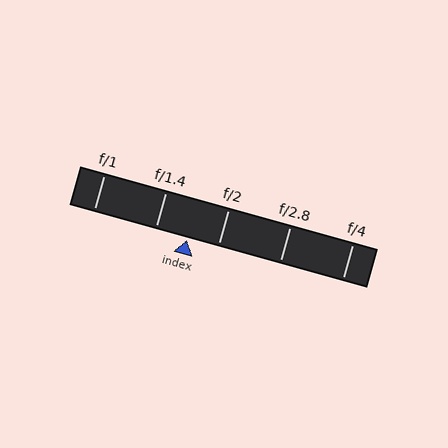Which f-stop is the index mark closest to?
The index mark is closest to f/2.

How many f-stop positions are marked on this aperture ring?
There are 5 f-stop positions marked.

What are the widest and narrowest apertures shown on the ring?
The widest aperture shown is f/1 and the narrowest is f/4.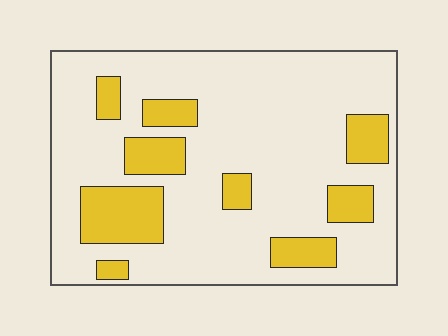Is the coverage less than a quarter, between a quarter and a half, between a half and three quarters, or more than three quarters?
Less than a quarter.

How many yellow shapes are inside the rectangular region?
9.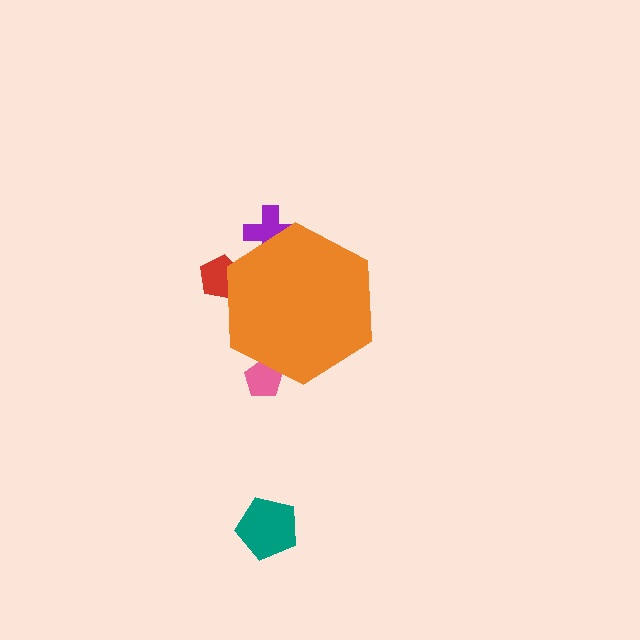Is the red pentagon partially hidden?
Yes, the red pentagon is partially hidden behind the orange hexagon.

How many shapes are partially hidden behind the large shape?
3 shapes are partially hidden.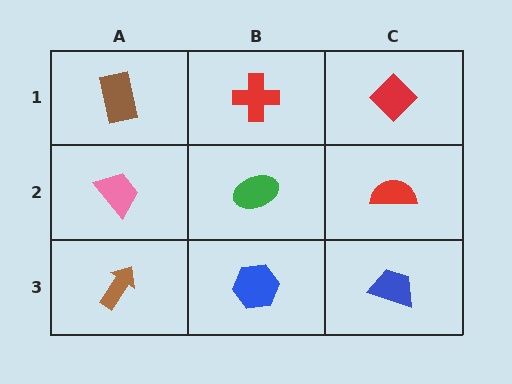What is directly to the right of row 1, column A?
A red cross.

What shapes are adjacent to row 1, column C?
A red semicircle (row 2, column C), a red cross (row 1, column B).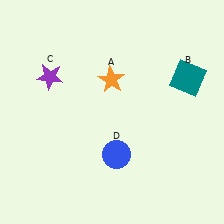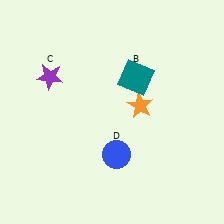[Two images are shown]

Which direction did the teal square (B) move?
The teal square (B) moved left.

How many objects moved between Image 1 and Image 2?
2 objects moved between the two images.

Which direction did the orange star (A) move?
The orange star (A) moved right.